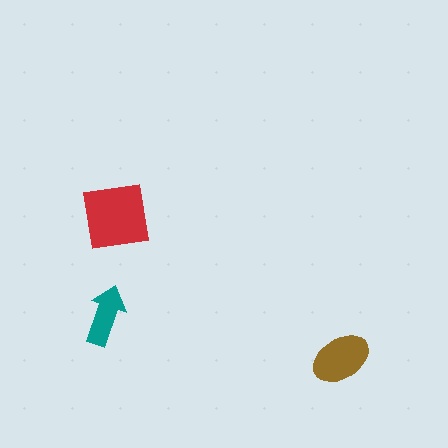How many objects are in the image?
There are 3 objects in the image.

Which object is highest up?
The red square is topmost.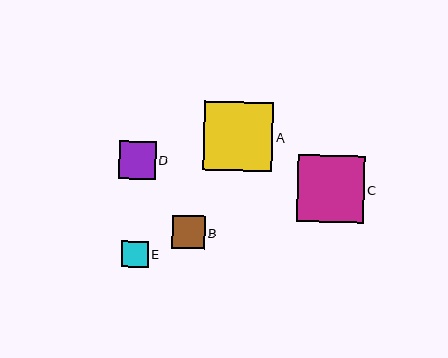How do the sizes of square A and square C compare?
Square A and square C are approximately the same size.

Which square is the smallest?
Square E is the smallest with a size of approximately 27 pixels.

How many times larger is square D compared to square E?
Square D is approximately 1.4 times the size of square E.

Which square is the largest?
Square A is the largest with a size of approximately 69 pixels.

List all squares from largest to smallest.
From largest to smallest: A, C, D, B, E.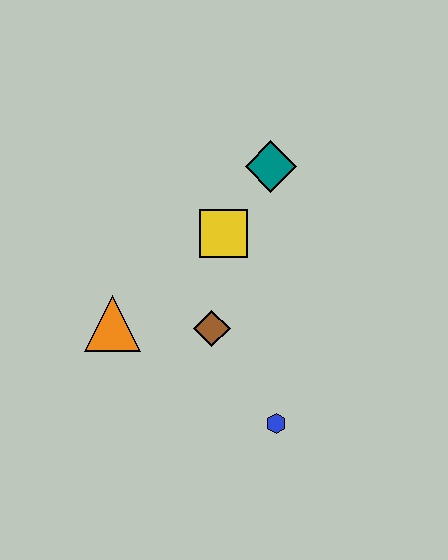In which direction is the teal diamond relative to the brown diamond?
The teal diamond is above the brown diamond.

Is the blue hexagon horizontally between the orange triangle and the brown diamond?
No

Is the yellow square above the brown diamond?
Yes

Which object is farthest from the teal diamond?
The blue hexagon is farthest from the teal diamond.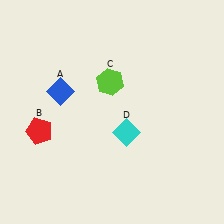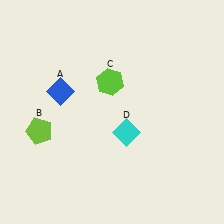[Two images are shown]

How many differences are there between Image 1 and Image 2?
There is 1 difference between the two images.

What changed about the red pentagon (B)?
In Image 1, B is red. In Image 2, it changed to lime.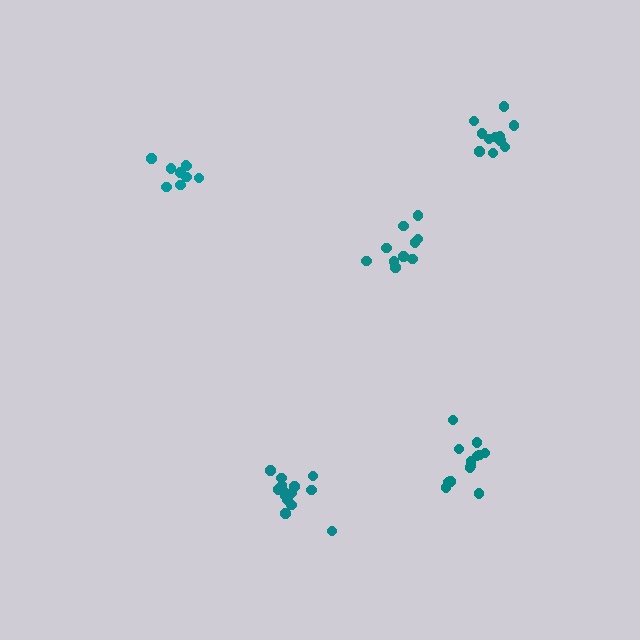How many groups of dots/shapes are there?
There are 5 groups.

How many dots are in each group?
Group 1: 9 dots, Group 2: 10 dots, Group 3: 14 dots, Group 4: 13 dots, Group 5: 11 dots (57 total).